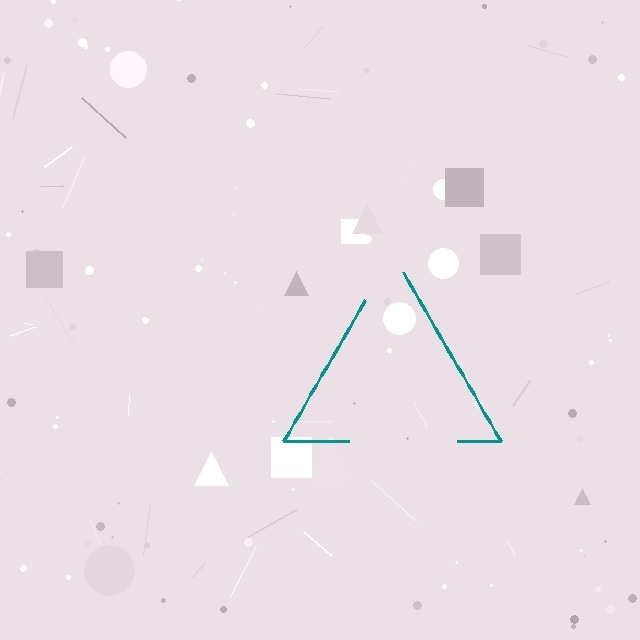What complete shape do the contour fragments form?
The contour fragments form a triangle.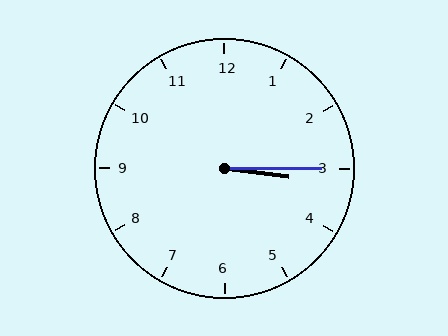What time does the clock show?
3:15.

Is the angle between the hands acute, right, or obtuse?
It is acute.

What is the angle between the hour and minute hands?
Approximately 8 degrees.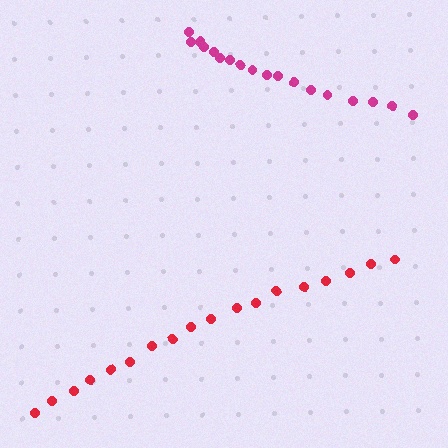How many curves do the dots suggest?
There are 2 distinct paths.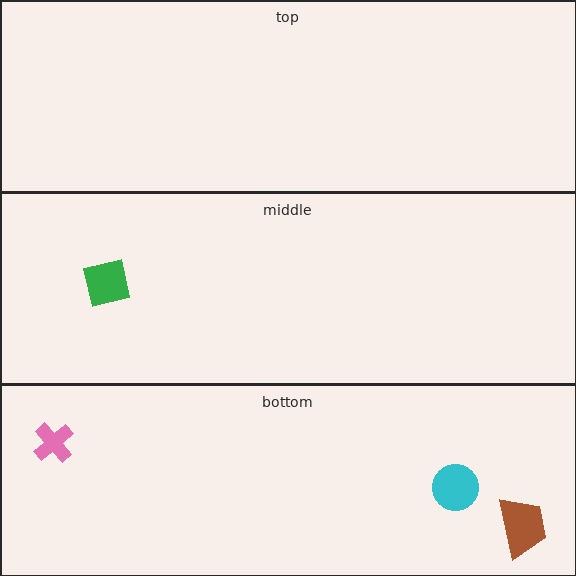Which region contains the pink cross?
The bottom region.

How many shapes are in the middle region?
1.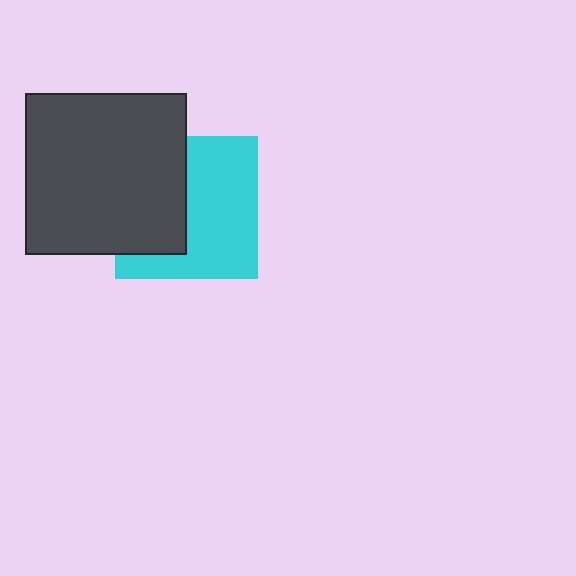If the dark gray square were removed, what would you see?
You would see the complete cyan square.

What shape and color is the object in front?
The object in front is a dark gray square.